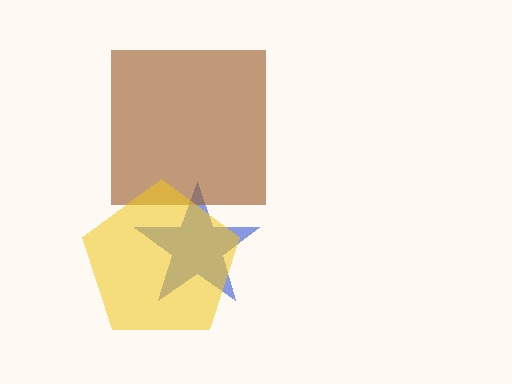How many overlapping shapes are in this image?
There are 3 overlapping shapes in the image.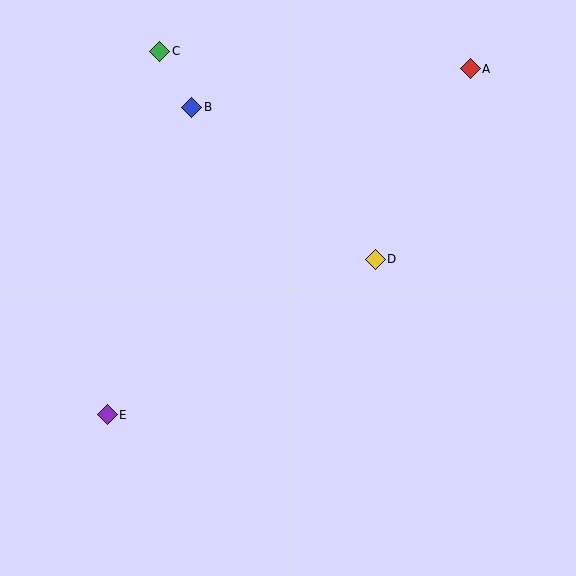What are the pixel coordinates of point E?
Point E is at (107, 415).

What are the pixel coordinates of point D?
Point D is at (375, 259).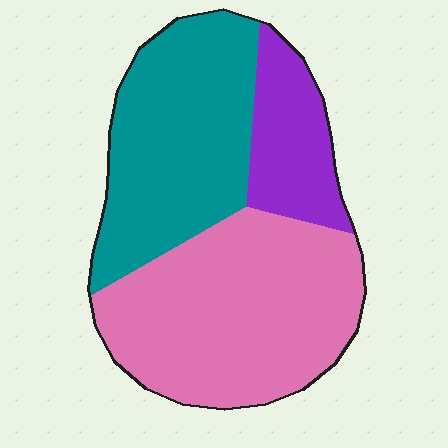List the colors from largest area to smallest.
From largest to smallest: pink, teal, purple.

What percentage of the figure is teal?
Teal covers roughly 35% of the figure.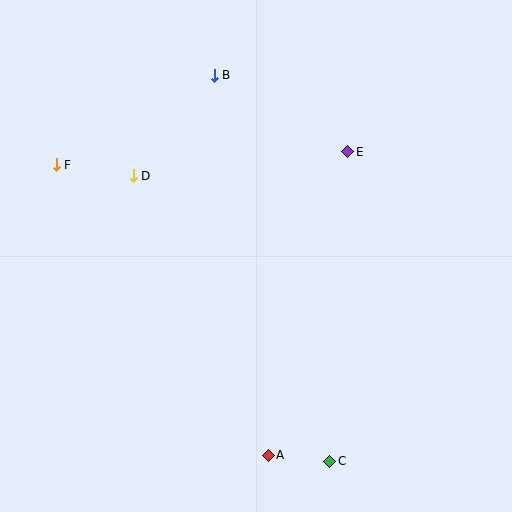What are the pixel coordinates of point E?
Point E is at (348, 152).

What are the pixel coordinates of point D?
Point D is at (133, 176).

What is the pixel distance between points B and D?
The distance between B and D is 129 pixels.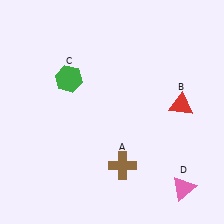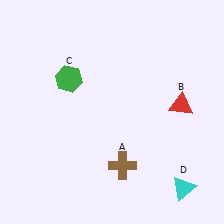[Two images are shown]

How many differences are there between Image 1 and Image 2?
There is 1 difference between the two images.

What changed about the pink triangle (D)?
In Image 1, D is pink. In Image 2, it changed to cyan.